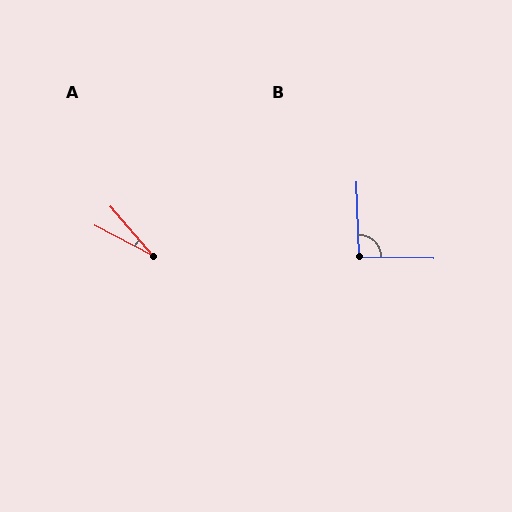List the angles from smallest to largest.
A (22°), B (93°).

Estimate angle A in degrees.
Approximately 22 degrees.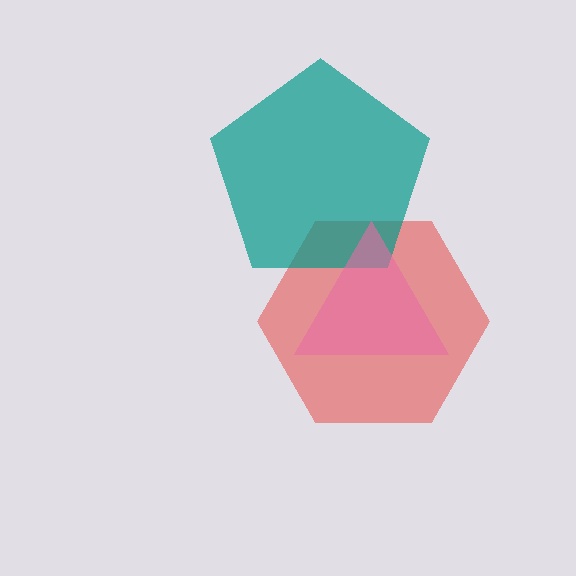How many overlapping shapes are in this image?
There are 3 overlapping shapes in the image.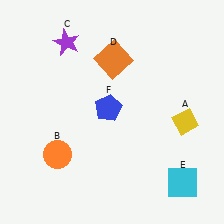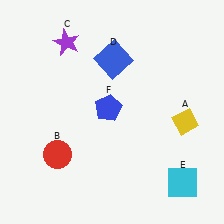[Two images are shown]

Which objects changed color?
B changed from orange to red. D changed from orange to blue.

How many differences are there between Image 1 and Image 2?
There are 2 differences between the two images.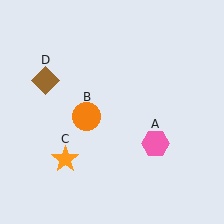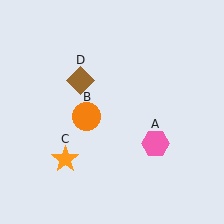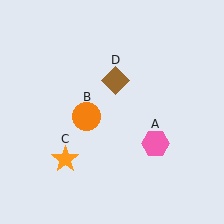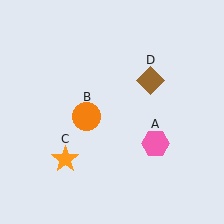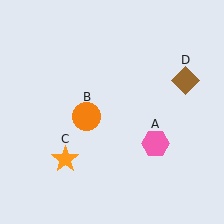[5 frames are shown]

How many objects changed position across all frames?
1 object changed position: brown diamond (object D).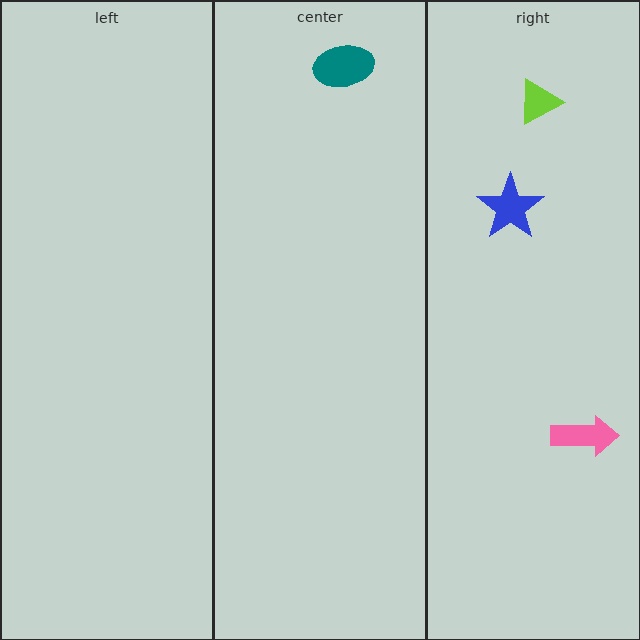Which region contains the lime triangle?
The right region.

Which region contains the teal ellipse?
The center region.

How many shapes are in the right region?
3.